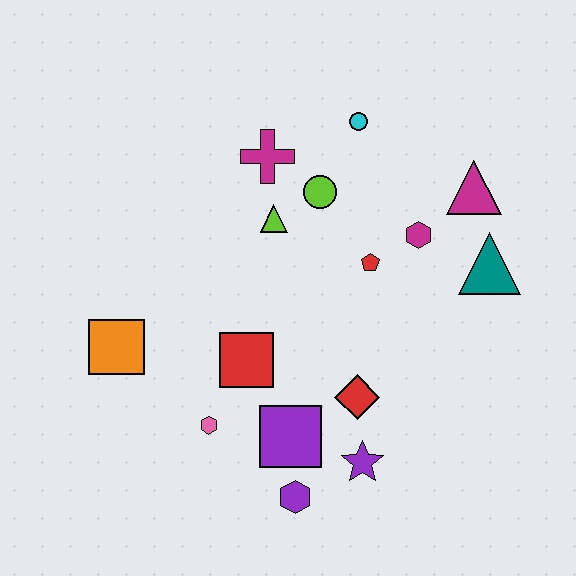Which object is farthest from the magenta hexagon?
The orange square is farthest from the magenta hexagon.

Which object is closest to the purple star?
The red diamond is closest to the purple star.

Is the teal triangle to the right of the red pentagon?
Yes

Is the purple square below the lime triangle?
Yes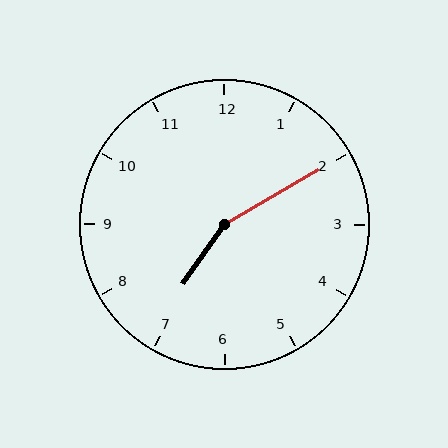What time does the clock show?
7:10.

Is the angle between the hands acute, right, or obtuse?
It is obtuse.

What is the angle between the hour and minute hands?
Approximately 155 degrees.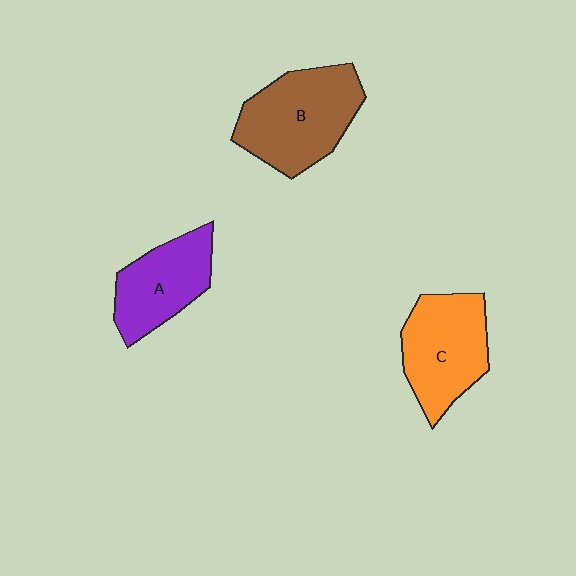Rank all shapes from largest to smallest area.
From largest to smallest: B (brown), C (orange), A (purple).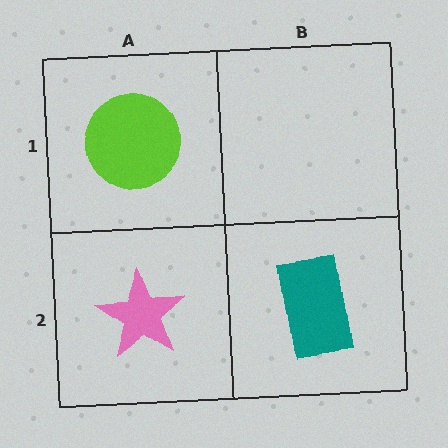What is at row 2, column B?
A teal rectangle.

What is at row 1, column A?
A lime circle.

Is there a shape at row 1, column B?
No, that cell is empty.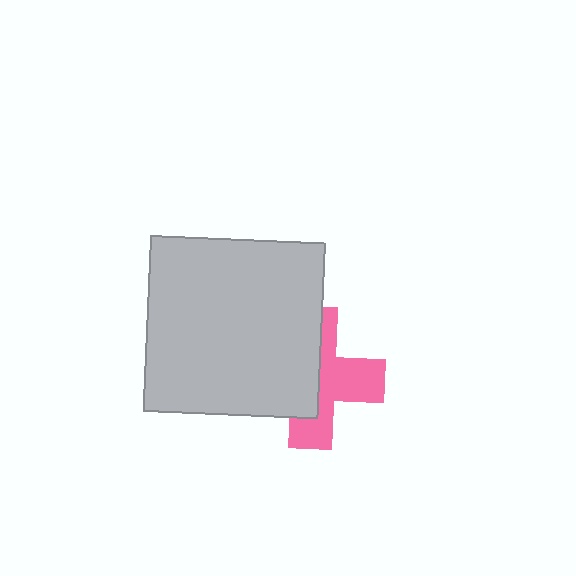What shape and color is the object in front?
The object in front is a light gray square.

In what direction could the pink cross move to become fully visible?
The pink cross could move right. That would shift it out from behind the light gray square entirely.